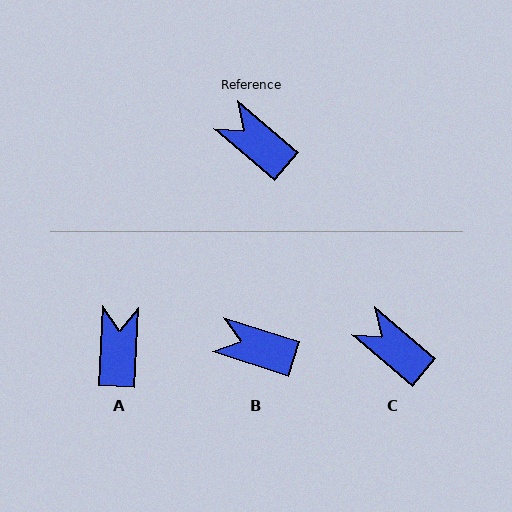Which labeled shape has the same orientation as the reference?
C.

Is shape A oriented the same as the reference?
No, it is off by about 52 degrees.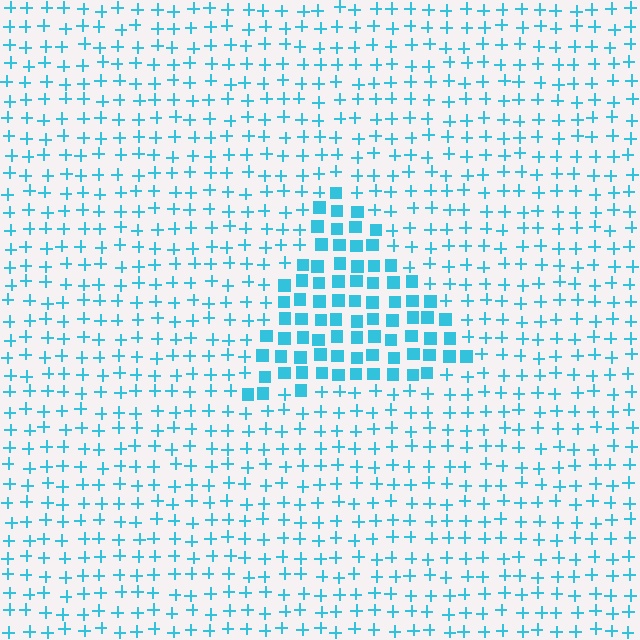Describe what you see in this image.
The image is filled with small cyan elements arranged in a uniform grid. A triangle-shaped region contains squares, while the surrounding area contains plus signs. The boundary is defined purely by the change in element shape.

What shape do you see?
I see a triangle.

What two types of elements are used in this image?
The image uses squares inside the triangle region and plus signs outside it.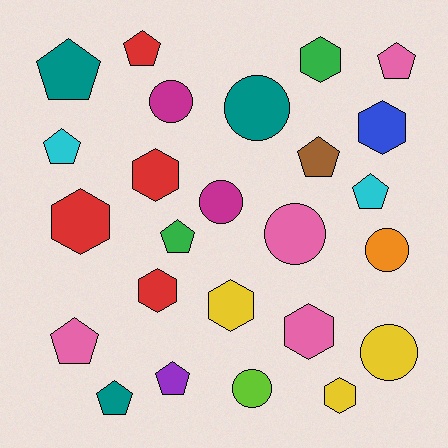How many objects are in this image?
There are 25 objects.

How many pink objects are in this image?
There are 4 pink objects.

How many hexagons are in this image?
There are 8 hexagons.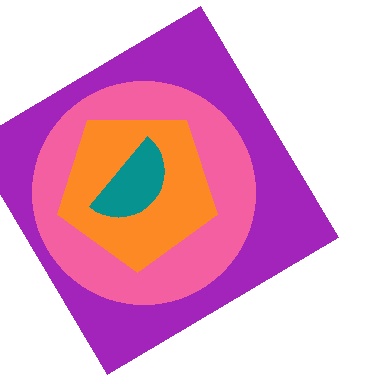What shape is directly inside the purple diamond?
The pink circle.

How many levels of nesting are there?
4.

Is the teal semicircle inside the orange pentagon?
Yes.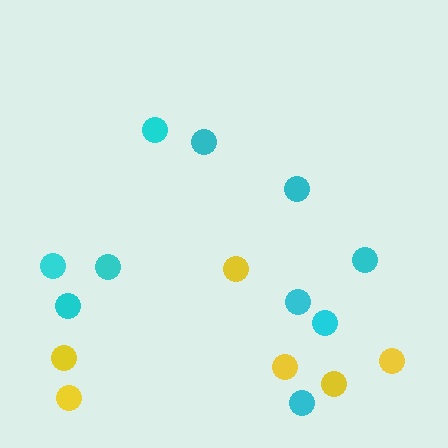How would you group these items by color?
There are 2 groups: one group of cyan circles (10) and one group of yellow circles (6).